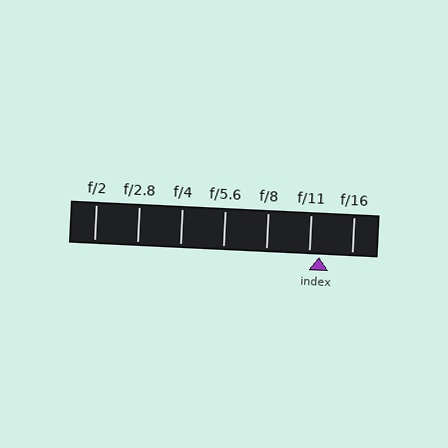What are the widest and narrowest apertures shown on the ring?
The widest aperture shown is f/2 and the narrowest is f/16.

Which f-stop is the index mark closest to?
The index mark is closest to f/11.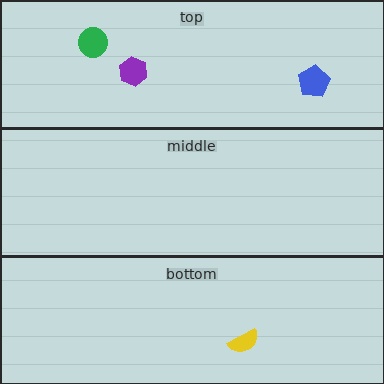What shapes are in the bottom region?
The yellow semicircle.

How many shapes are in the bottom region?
1.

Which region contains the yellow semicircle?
The bottom region.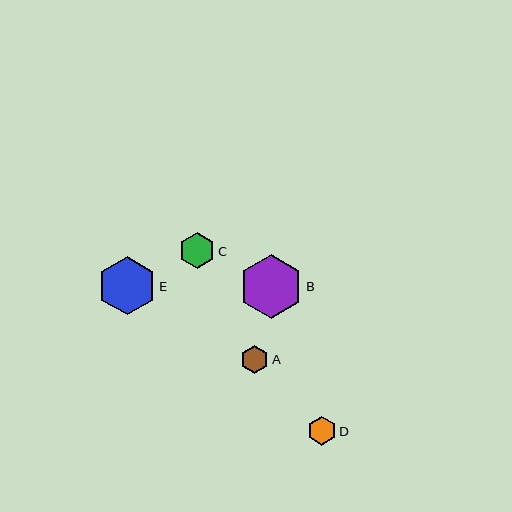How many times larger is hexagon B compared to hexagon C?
Hexagon B is approximately 1.8 times the size of hexagon C.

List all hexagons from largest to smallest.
From largest to smallest: B, E, C, D, A.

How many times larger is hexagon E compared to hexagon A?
Hexagon E is approximately 2.1 times the size of hexagon A.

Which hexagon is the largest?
Hexagon B is the largest with a size of approximately 63 pixels.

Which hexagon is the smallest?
Hexagon A is the smallest with a size of approximately 28 pixels.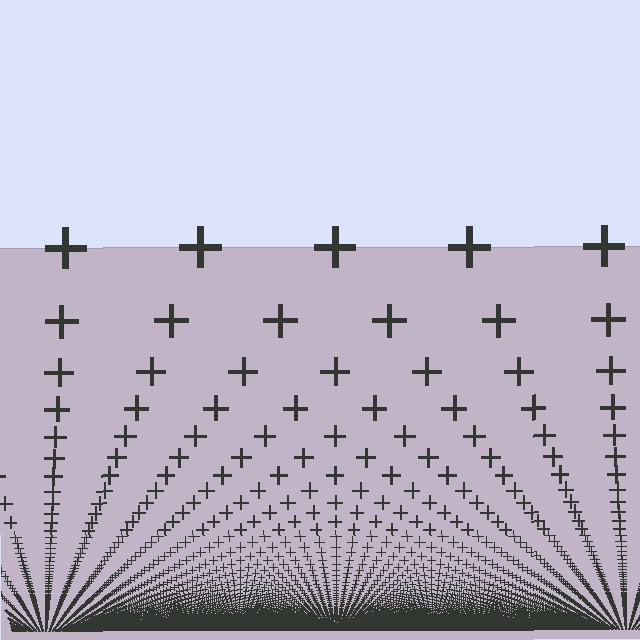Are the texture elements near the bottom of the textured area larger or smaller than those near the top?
Smaller. The gradient is inverted — elements near the bottom are smaller and denser.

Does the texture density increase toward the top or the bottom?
Density increases toward the bottom.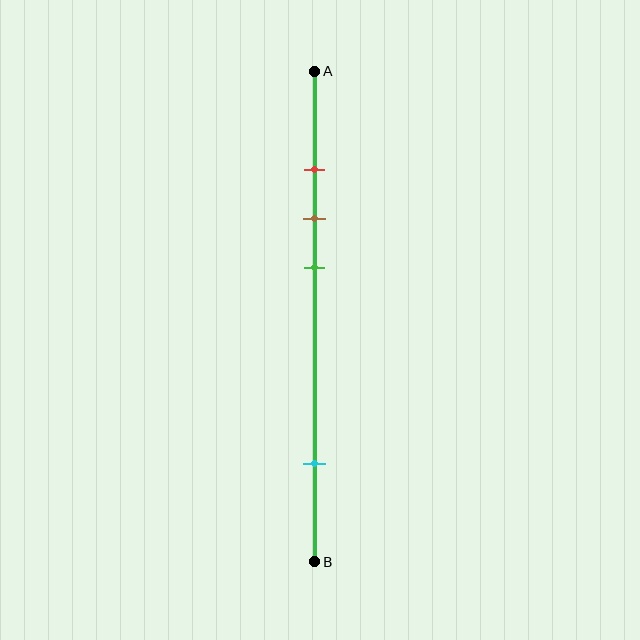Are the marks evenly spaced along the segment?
No, the marks are not evenly spaced.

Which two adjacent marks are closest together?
The red and brown marks are the closest adjacent pair.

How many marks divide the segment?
There are 4 marks dividing the segment.